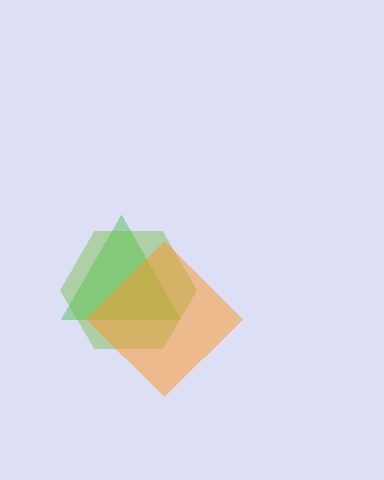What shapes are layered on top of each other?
The layered shapes are: a green triangle, a lime hexagon, an orange diamond.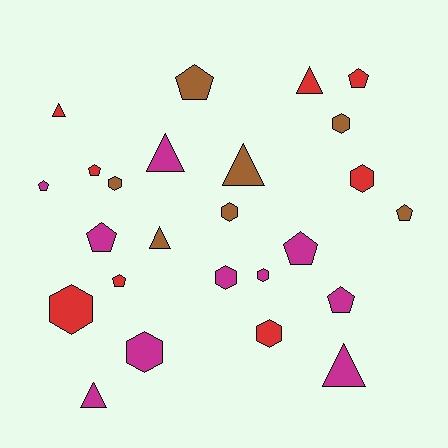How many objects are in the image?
There are 25 objects.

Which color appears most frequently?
Magenta, with 10 objects.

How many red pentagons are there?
There are 3 red pentagons.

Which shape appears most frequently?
Hexagon, with 9 objects.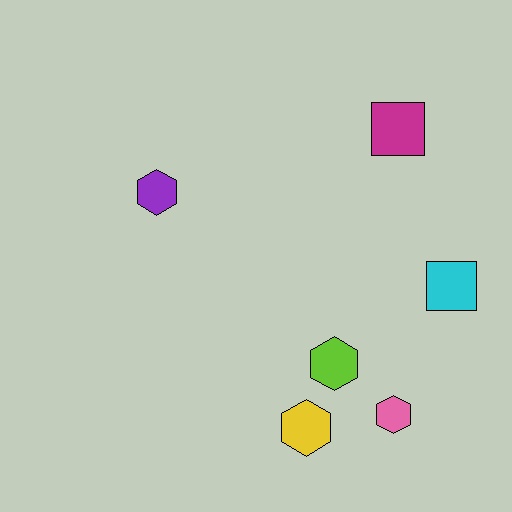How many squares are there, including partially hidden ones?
There are 2 squares.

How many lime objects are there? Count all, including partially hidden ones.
There is 1 lime object.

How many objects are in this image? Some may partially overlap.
There are 6 objects.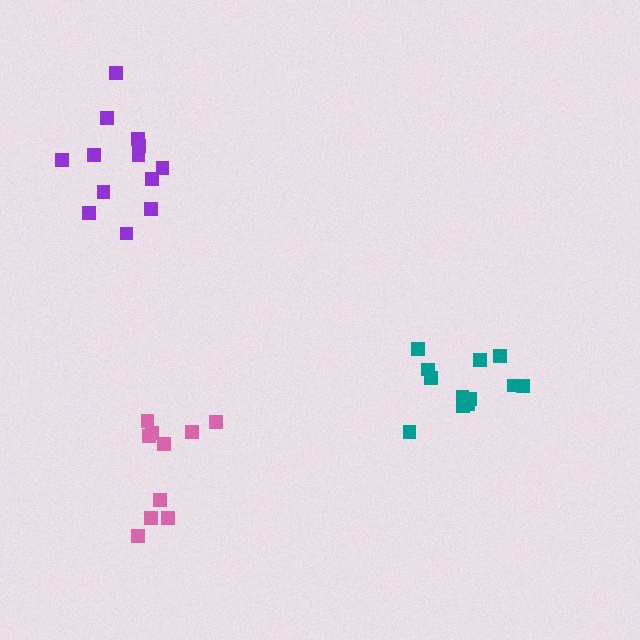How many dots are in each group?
Group 1: 13 dots, Group 2: 10 dots, Group 3: 12 dots (35 total).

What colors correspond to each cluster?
The clusters are colored: purple, pink, teal.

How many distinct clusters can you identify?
There are 3 distinct clusters.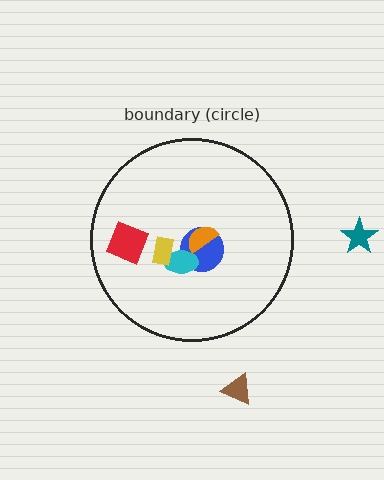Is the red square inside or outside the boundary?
Inside.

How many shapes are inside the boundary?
5 inside, 2 outside.